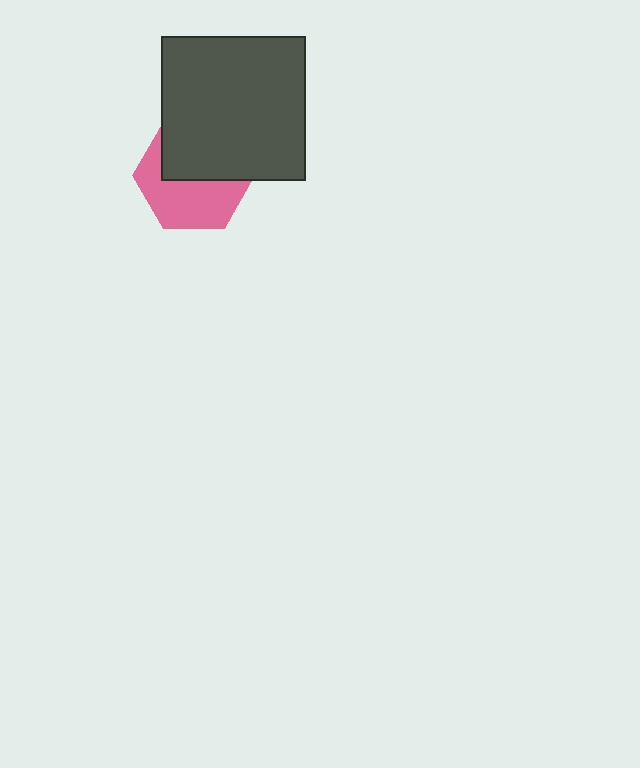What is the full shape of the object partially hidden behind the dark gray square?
The partially hidden object is a pink hexagon.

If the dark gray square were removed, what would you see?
You would see the complete pink hexagon.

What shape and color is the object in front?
The object in front is a dark gray square.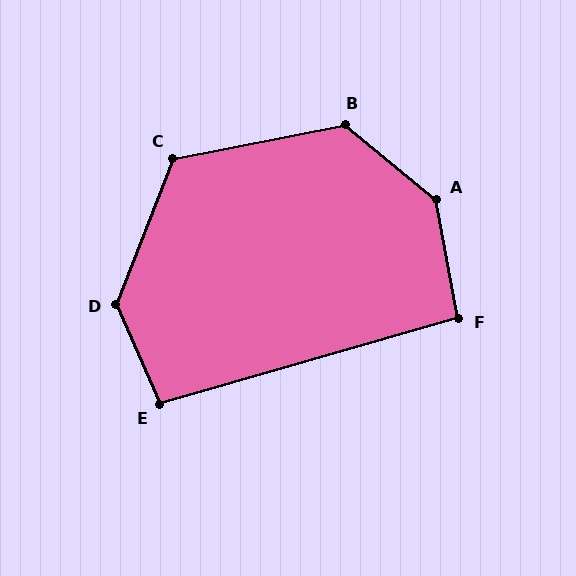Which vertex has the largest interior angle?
A, at approximately 139 degrees.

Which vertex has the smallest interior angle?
F, at approximately 96 degrees.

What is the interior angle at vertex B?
Approximately 130 degrees (obtuse).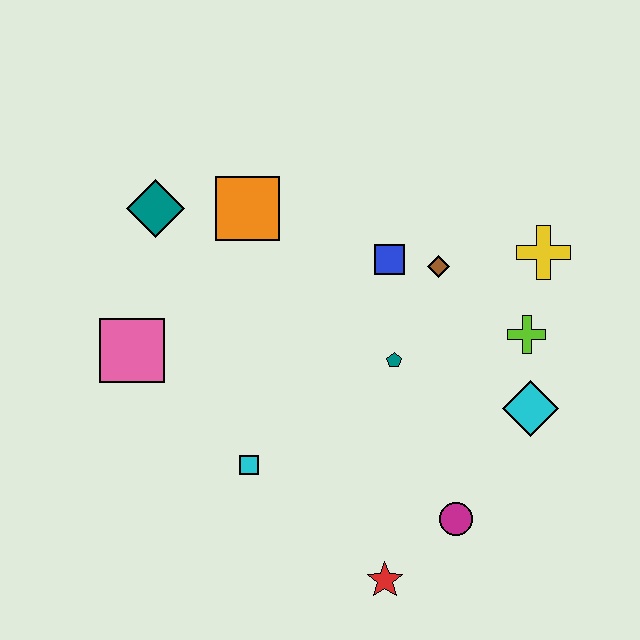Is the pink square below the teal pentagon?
No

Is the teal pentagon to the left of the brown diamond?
Yes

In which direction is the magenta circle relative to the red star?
The magenta circle is to the right of the red star.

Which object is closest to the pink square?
The teal diamond is closest to the pink square.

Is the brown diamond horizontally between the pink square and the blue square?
No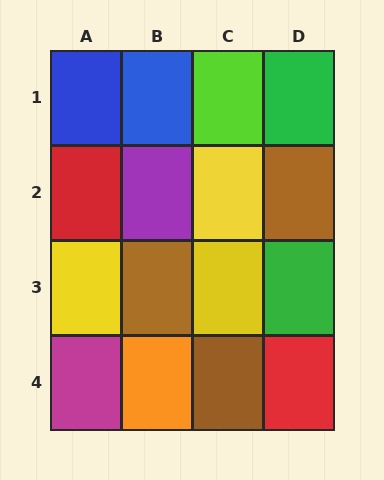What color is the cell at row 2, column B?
Purple.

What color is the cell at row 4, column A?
Magenta.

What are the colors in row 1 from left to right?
Blue, blue, lime, green.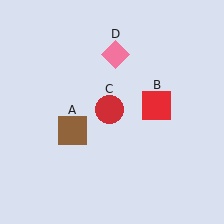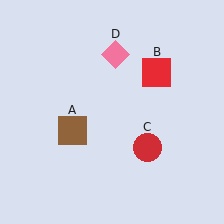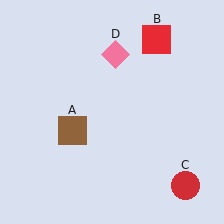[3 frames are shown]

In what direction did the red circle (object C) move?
The red circle (object C) moved down and to the right.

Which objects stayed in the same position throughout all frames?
Brown square (object A) and pink diamond (object D) remained stationary.